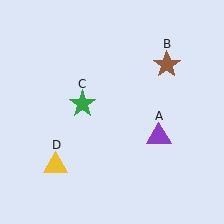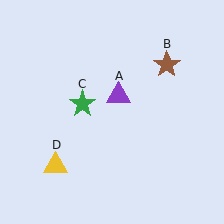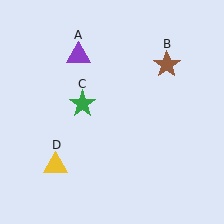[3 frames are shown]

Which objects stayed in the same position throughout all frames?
Brown star (object B) and green star (object C) and yellow triangle (object D) remained stationary.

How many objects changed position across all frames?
1 object changed position: purple triangle (object A).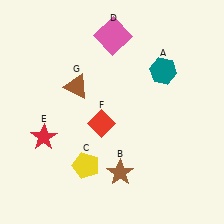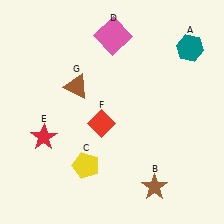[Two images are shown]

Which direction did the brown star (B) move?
The brown star (B) moved right.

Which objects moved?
The objects that moved are: the teal hexagon (A), the brown star (B).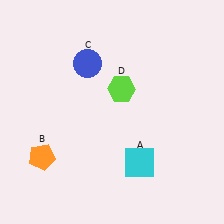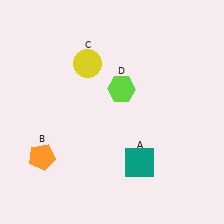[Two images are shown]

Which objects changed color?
A changed from cyan to teal. C changed from blue to yellow.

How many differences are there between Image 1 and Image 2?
There are 2 differences between the two images.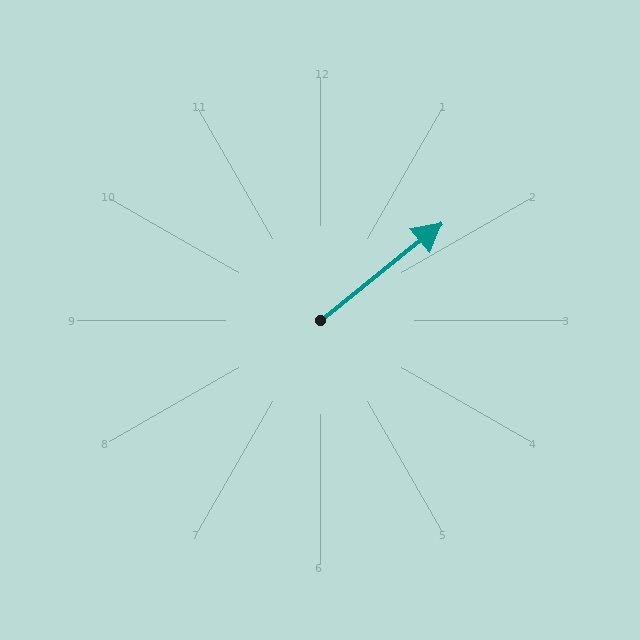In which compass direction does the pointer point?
Northeast.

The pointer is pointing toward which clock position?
Roughly 2 o'clock.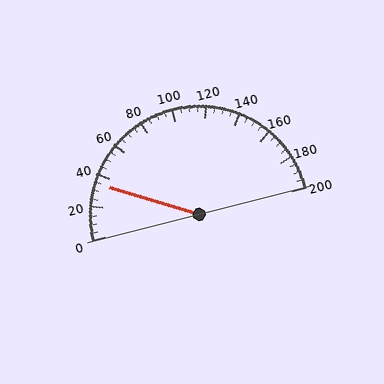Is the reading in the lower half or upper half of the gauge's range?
The reading is in the lower half of the range (0 to 200).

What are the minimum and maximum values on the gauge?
The gauge ranges from 0 to 200.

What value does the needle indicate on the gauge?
The needle indicates approximately 35.